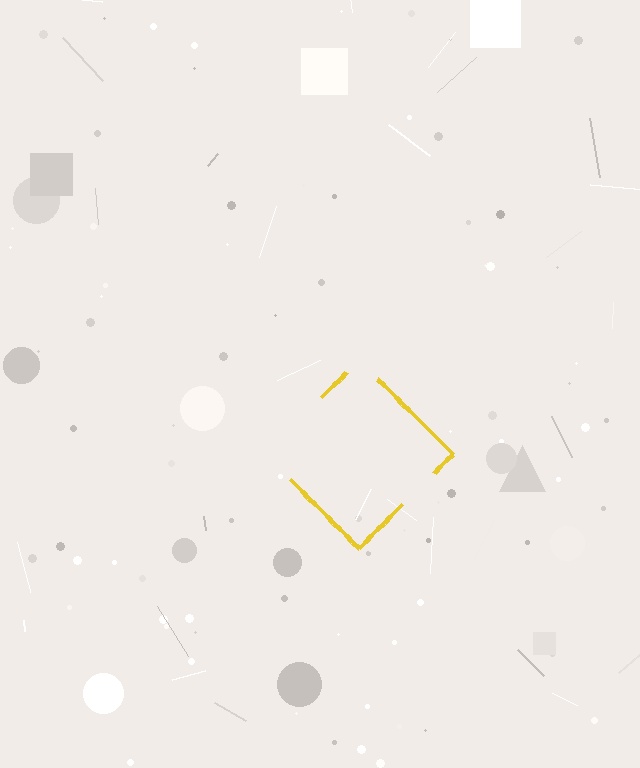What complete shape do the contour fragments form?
The contour fragments form a diamond.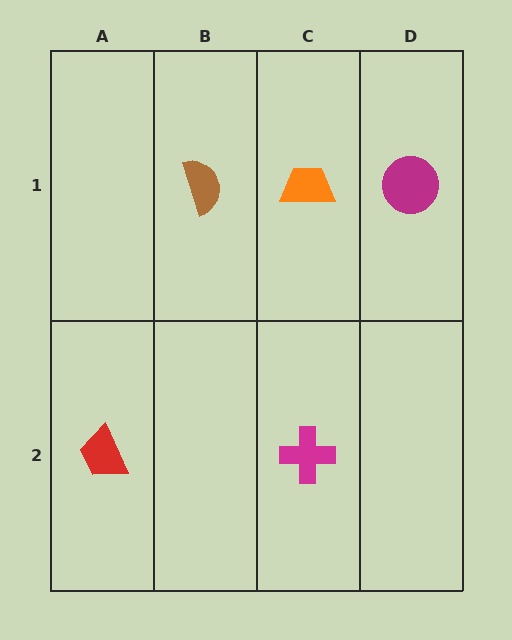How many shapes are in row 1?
3 shapes.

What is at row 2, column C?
A magenta cross.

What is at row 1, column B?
A brown semicircle.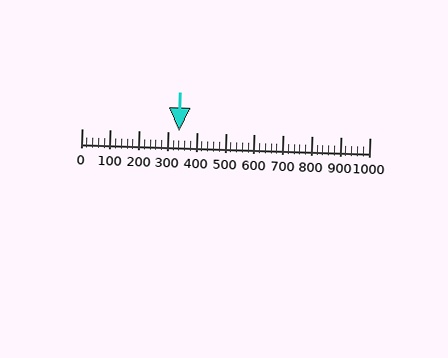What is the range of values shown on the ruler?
The ruler shows values from 0 to 1000.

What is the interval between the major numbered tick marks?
The major tick marks are spaced 100 units apart.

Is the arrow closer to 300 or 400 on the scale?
The arrow is closer to 300.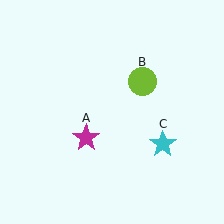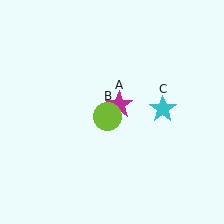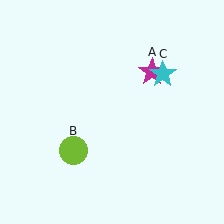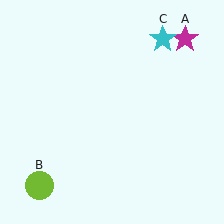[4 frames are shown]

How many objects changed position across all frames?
3 objects changed position: magenta star (object A), lime circle (object B), cyan star (object C).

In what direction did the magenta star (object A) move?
The magenta star (object A) moved up and to the right.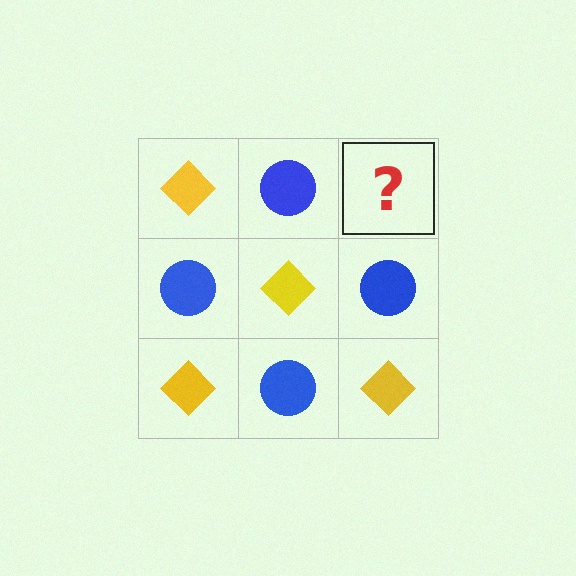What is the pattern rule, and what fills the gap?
The rule is that it alternates yellow diamond and blue circle in a checkerboard pattern. The gap should be filled with a yellow diamond.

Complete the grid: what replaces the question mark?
The question mark should be replaced with a yellow diamond.